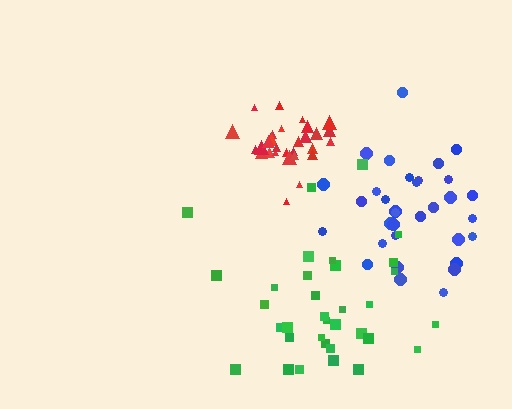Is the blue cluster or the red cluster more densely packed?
Red.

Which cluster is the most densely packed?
Red.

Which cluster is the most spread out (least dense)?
Green.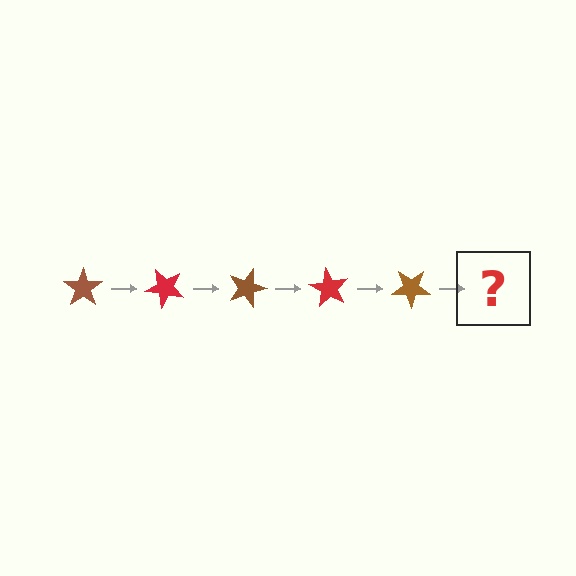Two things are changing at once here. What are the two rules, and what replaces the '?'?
The two rules are that it rotates 45 degrees each step and the color cycles through brown and red. The '?' should be a red star, rotated 225 degrees from the start.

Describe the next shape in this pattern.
It should be a red star, rotated 225 degrees from the start.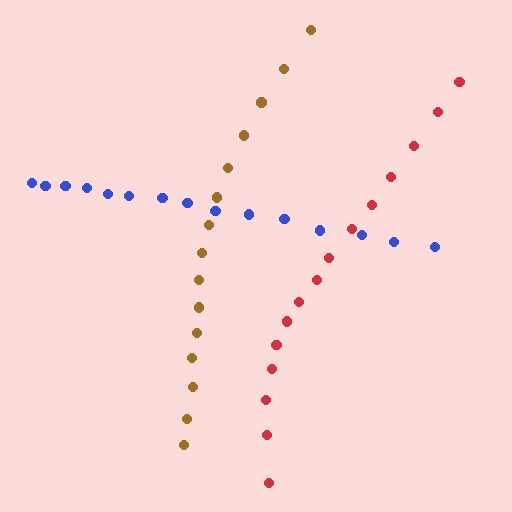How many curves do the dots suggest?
There are 3 distinct paths.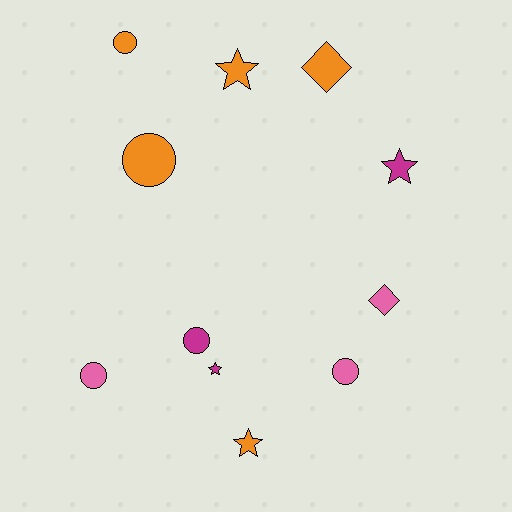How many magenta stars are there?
There are 2 magenta stars.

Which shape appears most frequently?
Circle, with 5 objects.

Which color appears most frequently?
Orange, with 5 objects.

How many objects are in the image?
There are 11 objects.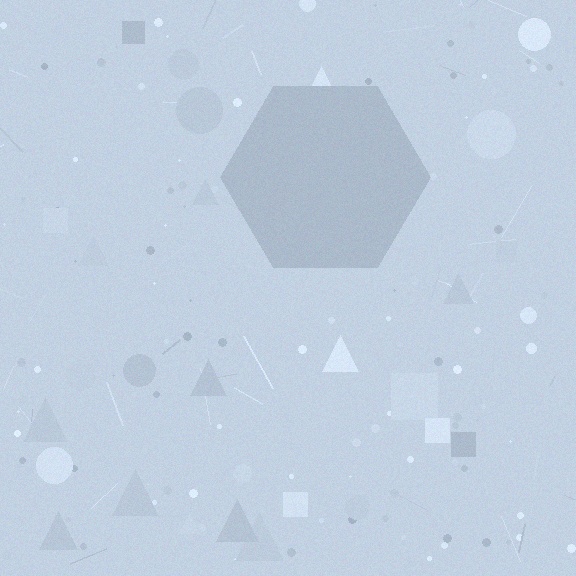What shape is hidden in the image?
A hexagon is hidden in the image.